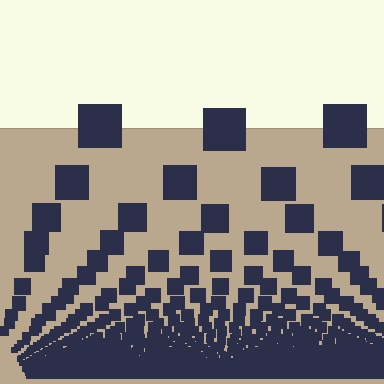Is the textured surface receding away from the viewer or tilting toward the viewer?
The surface appears to tilt toward the viewer. Texture elements get larger and sparser toward the top.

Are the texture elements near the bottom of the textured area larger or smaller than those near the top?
Smaller. The gradient is inverted — elements near the bottom are smaller and denser.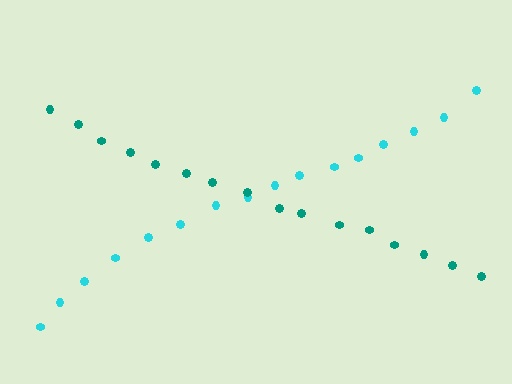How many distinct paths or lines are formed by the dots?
There are 2 distinct paths.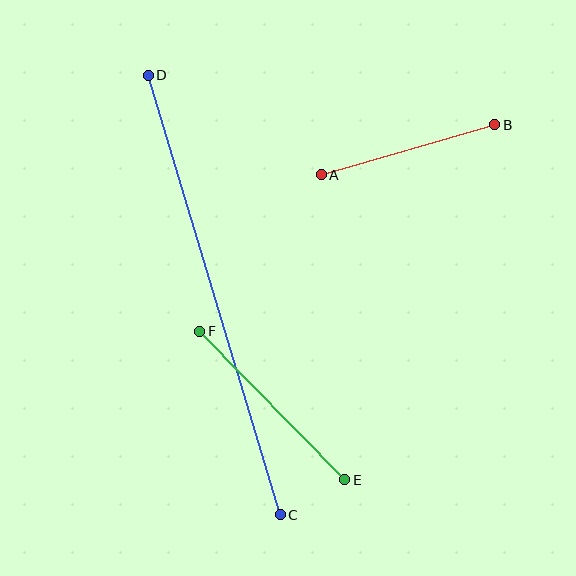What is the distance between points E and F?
The distance is approximately 208 pixels.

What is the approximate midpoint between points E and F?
The midpoint is at approximately (272, 405) pixels.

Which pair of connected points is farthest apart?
Points C and D are farthest apart.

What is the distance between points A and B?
The distance is approximately 181 pixels.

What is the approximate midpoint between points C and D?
The midpoint is at approximately (214, 295) pixels.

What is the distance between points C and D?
The distance is approximately 459 pixels.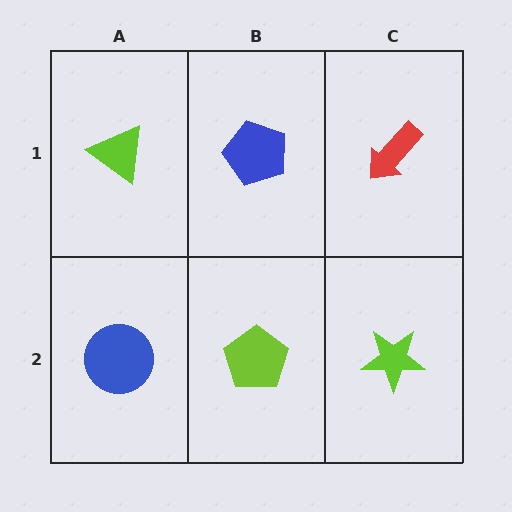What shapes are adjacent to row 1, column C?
A lime star (row 2, column C), a blue pentagon (row 1, column B).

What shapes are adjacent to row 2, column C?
A red arrow (row 1, column C), a lime pentagon (row 2, column B).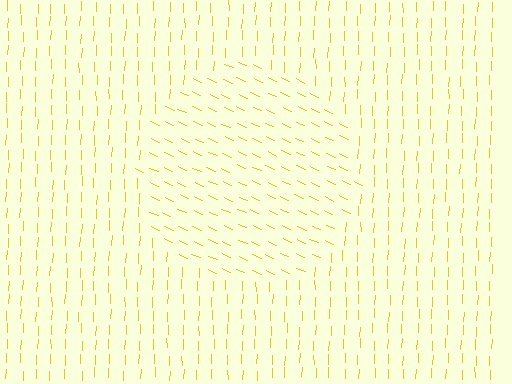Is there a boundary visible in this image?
Yes, there is a texture boundary formed by a change in line orientation.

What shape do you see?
I see a circle.